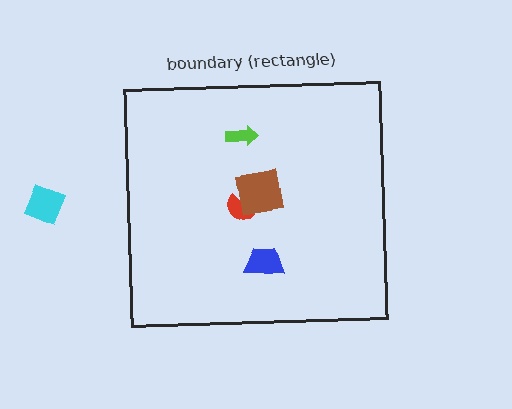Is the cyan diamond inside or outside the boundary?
Outside.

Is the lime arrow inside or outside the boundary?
Inside.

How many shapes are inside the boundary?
4 inside, 1 outside.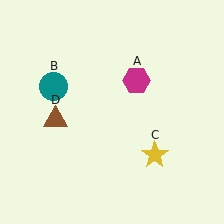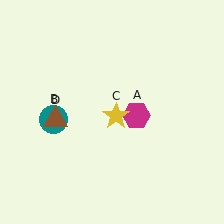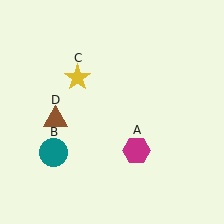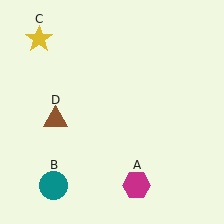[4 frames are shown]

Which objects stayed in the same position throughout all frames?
Brown triangle (object D) remained stationary.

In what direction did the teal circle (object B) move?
The teal circle (object B) moved down.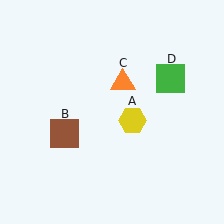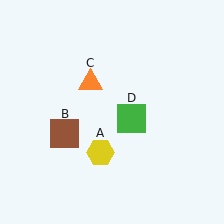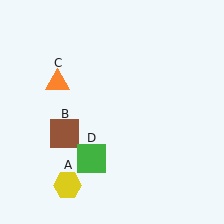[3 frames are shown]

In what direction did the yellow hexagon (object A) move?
The yellow hexagon (object A) moved down and to the left.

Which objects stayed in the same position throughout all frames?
Brown square (object B) remained stationary.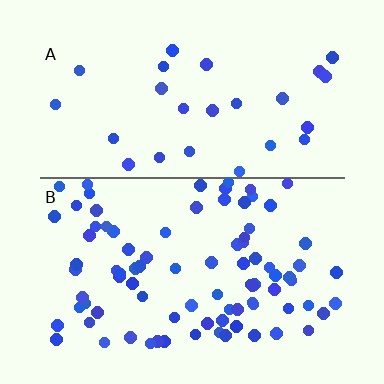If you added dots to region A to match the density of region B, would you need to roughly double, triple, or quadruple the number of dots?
Approximately triple.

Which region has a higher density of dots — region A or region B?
B (the bottom).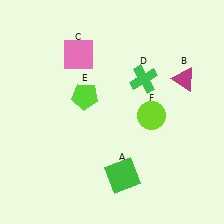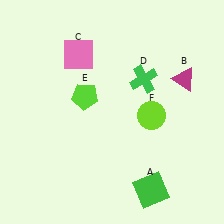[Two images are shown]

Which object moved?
The green square (A) moved right.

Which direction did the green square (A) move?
The green square (A) moved right.